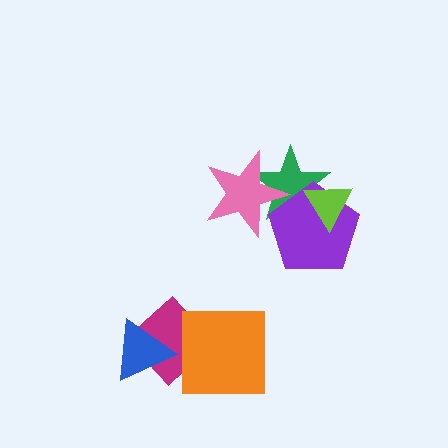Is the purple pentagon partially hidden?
Yes, it is partially covered by another shape.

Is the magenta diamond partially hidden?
Yes, it is partially covered by another shape.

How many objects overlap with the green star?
3 objects overlap with the green star.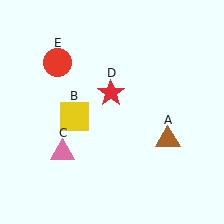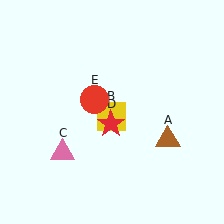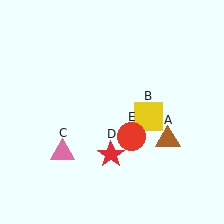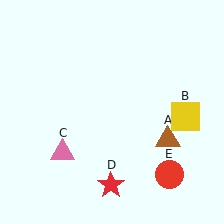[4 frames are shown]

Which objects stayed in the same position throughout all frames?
Brown triangle (object A) and pink triangle (object C) remained stationary.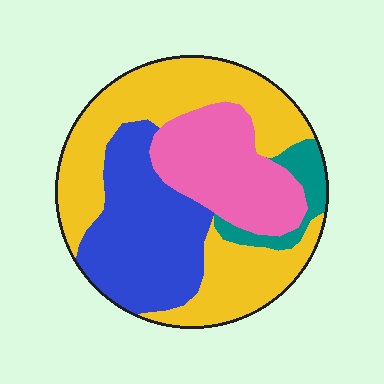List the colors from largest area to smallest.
From largest to smallest: yellow, blue, pink, teal.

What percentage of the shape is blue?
Blue takes up about one quarter (1/4) of the shape.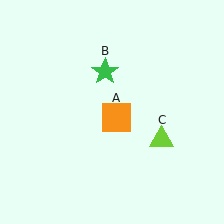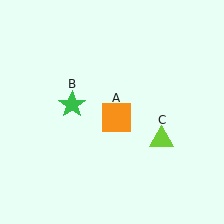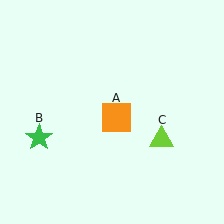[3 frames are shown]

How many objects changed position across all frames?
1 object changed position: green star (object B).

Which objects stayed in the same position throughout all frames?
Orange square (object A) and lime triangle (object C) remained stationary.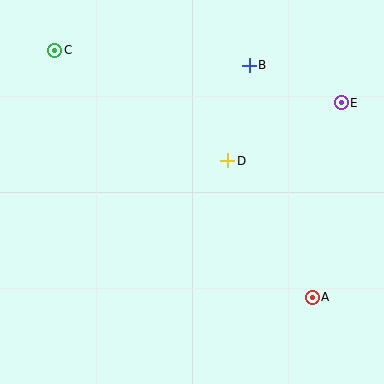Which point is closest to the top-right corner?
Point E is closest to the top-right corner.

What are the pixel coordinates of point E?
Point E is at (341, 103).